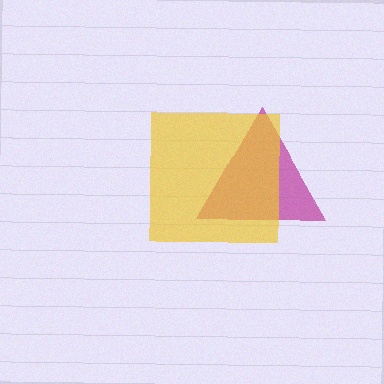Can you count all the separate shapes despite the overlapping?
Yes, there are 2 separate shapes.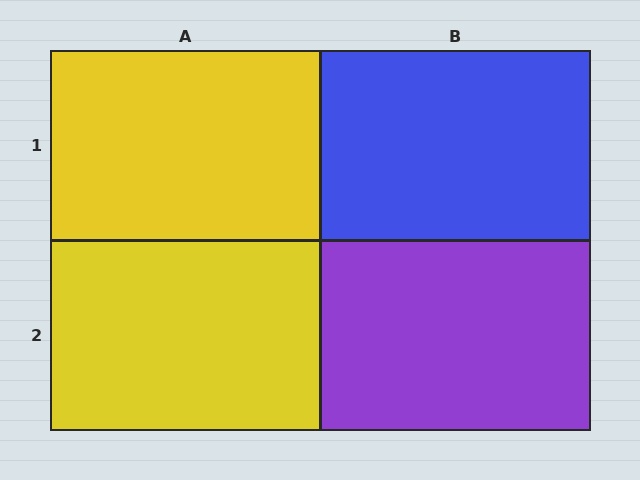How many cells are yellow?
2 cells are yellow.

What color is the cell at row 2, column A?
Yellow.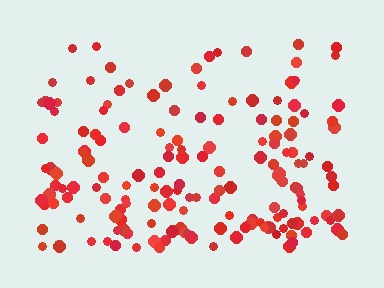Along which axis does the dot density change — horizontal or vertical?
Vertical.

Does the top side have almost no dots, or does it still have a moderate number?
Still a moderate number, just noticeably fewer than the bottom.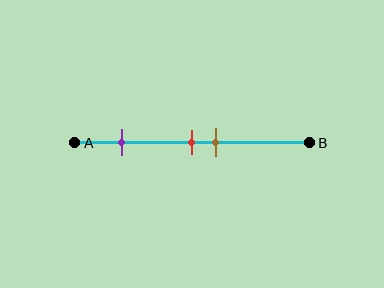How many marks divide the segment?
There are 3 marks dividing the segment.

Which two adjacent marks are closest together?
The red and brown marks are the closest adjacent pair.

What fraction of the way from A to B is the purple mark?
The purple mark is approximately 20% (0.2) of the way from A to B.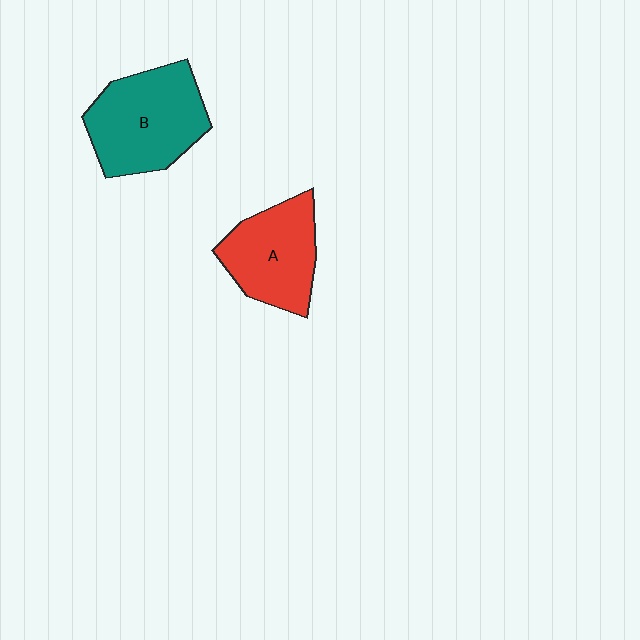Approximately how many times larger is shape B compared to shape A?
Approximately 1.2 times.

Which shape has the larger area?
Shape B (teal).